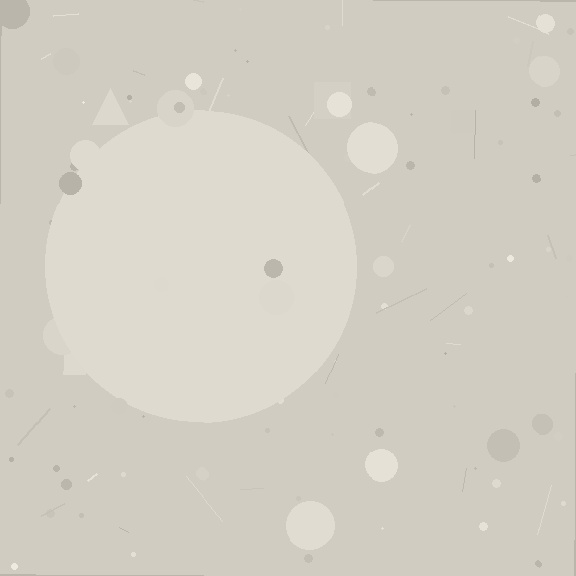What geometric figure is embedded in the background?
A circle is embedded in the background.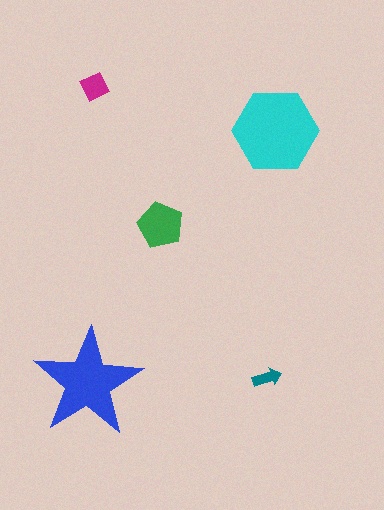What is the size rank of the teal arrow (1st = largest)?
5th.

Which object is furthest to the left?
The blue star is leftmost.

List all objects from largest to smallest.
The cyan hexagon, the blue star, the green pentagon, the magenta diamond, the teal arrow.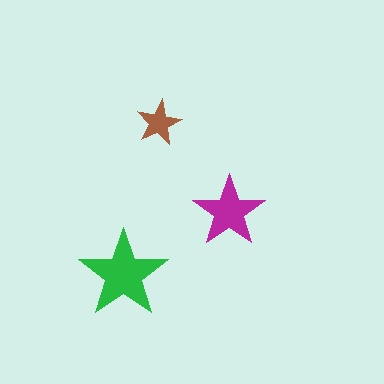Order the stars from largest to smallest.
the green one, the magenta one, the brown one.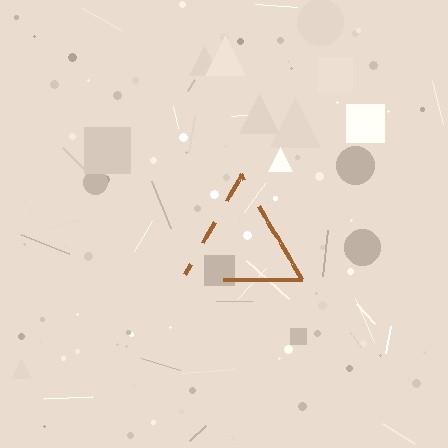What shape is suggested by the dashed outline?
The dashed outline suggests a triangle.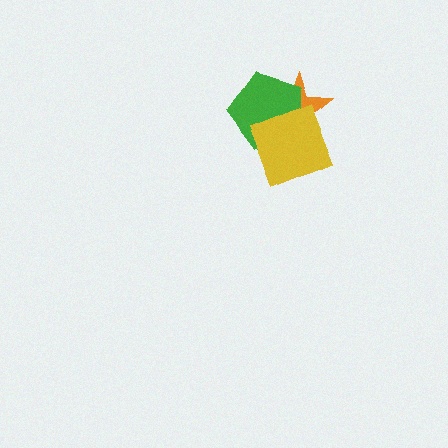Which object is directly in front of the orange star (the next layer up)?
The green pentagon is directly in front of the orange star.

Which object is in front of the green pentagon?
The yellow diamond is in front of the green pentagon.